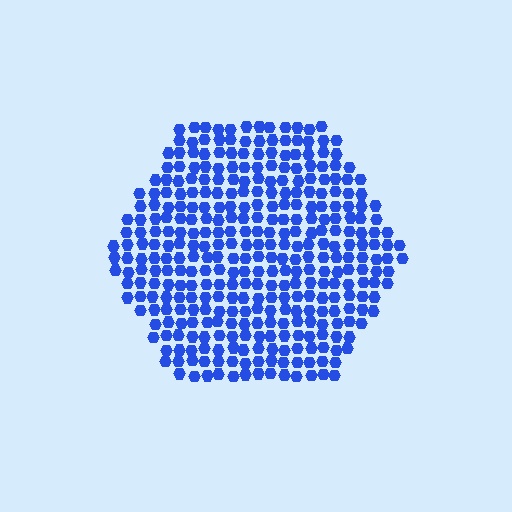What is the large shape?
The large shape is a hexagon.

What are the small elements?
The small elements are hexagons.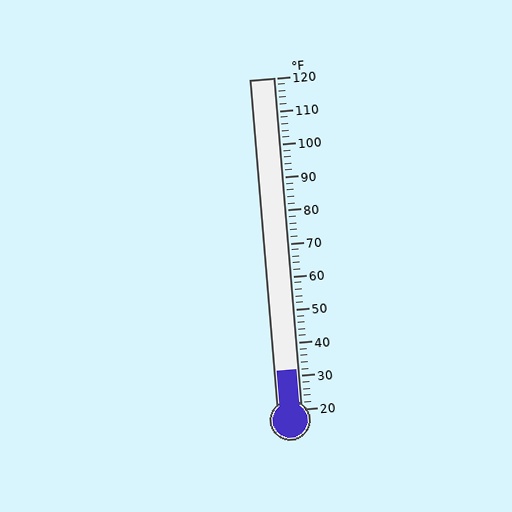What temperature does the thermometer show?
The thermometer shows approximately 32°F.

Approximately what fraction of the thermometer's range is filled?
The thermometer is filled to approximately 10% of its range.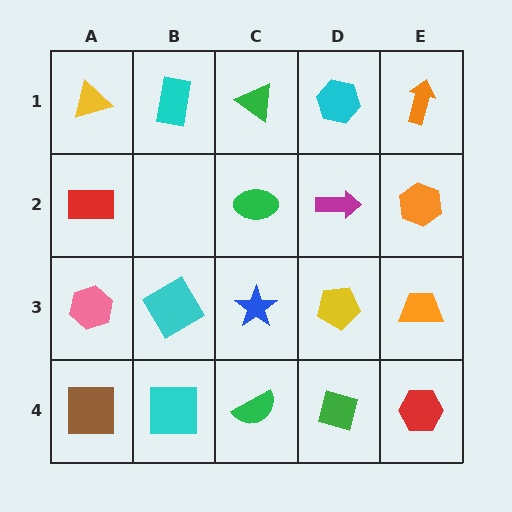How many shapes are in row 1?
5 shapes.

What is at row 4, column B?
A cyan square.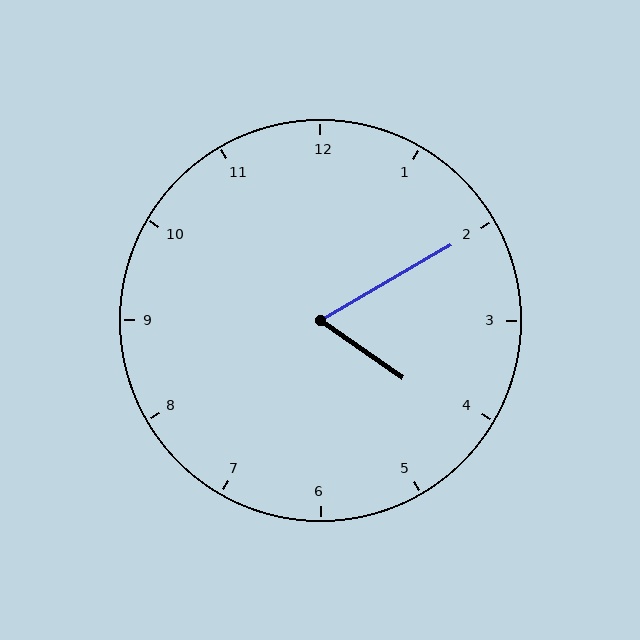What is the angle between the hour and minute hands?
Approximately 65 degrees.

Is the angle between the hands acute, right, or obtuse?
It is acute.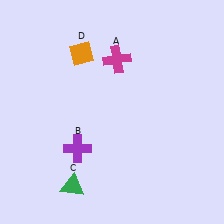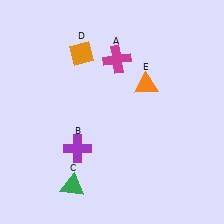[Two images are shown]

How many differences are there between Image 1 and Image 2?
There is 1 difference between the two images.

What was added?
An orange triangle (E) was added in Image 2.